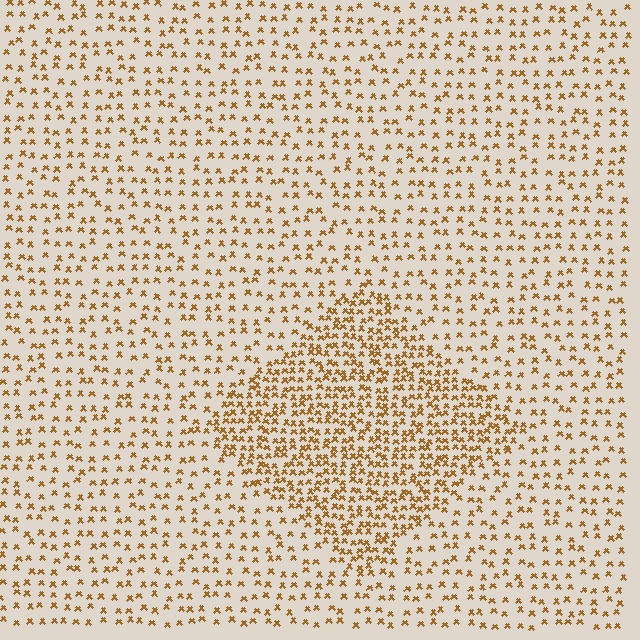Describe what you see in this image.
The image contains small brown elements arranged at two different densities. A diamond-shaped region is visible where the elements are more densely packed than the surrounding area.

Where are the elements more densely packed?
The elements are more densely packed inside the diamond boundary.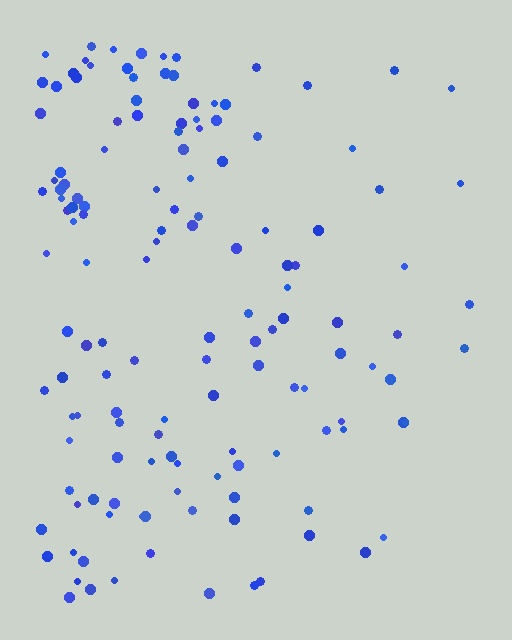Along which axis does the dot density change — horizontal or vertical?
Horizontal.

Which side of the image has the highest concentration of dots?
The left.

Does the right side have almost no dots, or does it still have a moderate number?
Still a moderate number, just noticeably fewer than the left.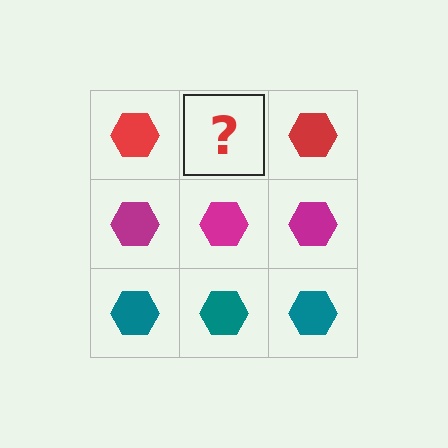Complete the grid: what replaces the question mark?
The question mark should be replaced with a red hexagon.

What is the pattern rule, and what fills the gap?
The rule is that each row has a consistent color. The gap should be filled with a red hexagon.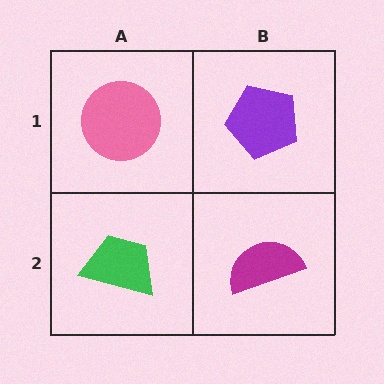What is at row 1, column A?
A pink circle.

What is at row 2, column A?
A green trapezoid.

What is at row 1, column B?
A purple pentagon.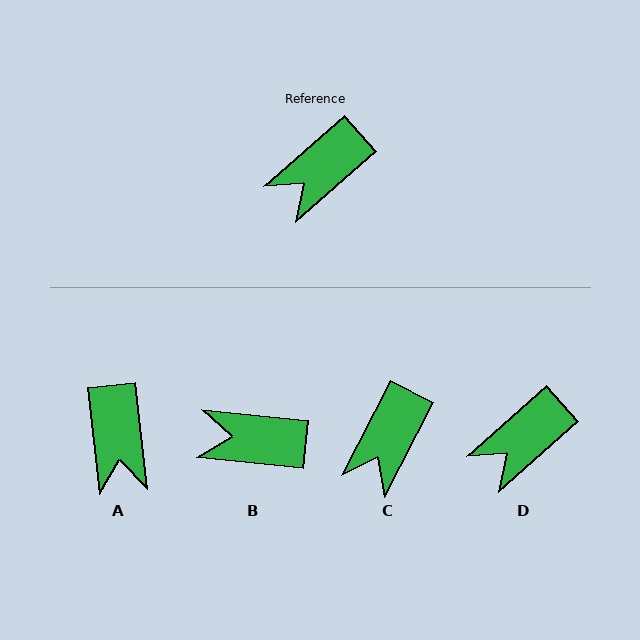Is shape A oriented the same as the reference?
No, it is off by about 54 degrees.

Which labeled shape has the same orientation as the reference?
D.